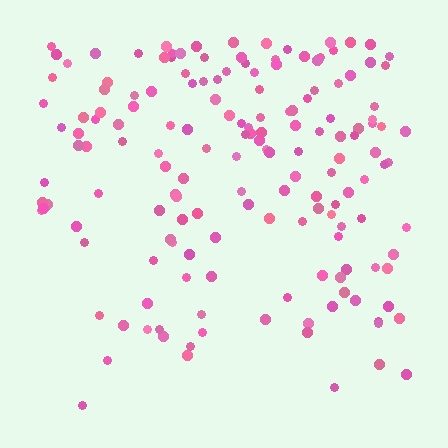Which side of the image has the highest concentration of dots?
The top.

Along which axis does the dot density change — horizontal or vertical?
Vertical.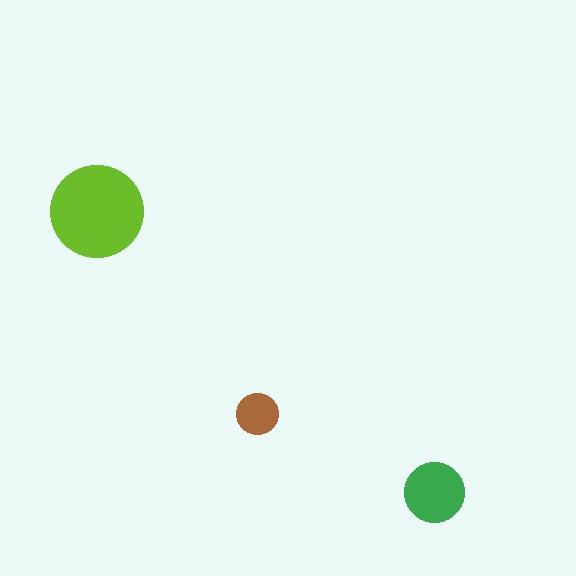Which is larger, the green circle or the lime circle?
The lime one.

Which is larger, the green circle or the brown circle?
The green one.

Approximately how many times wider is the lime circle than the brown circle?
About 2 times wider.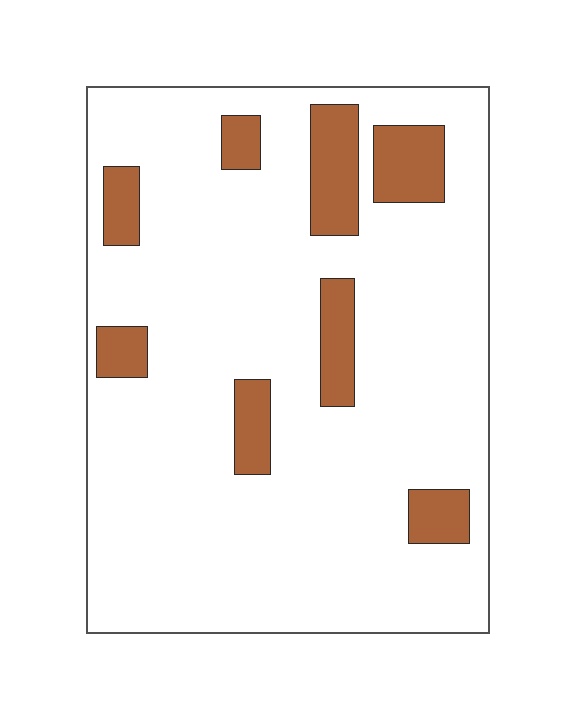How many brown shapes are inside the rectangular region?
8.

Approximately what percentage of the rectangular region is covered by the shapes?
Approximately 15%.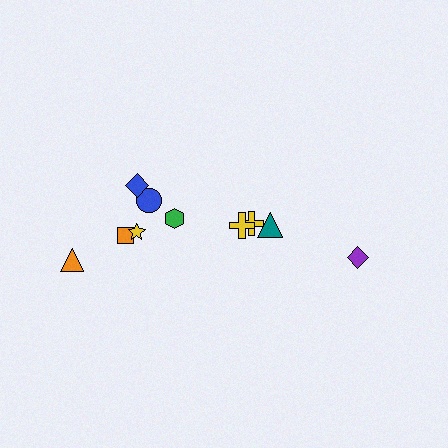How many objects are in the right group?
There are 4 objects.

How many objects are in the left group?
There are 6 objects.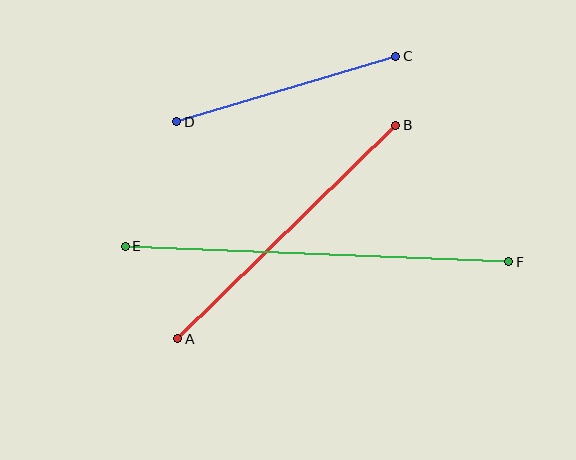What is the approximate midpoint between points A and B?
The midpoint is at approximately (287, 232) pixels.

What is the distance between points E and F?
The distance is approximately 384 pixels.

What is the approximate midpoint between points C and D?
The midpoint is at approximately (286, 89) pixels.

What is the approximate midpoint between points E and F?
The midpoint is at approximately (317, 254) pixels.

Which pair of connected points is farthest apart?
Points E and F are farthest apart.